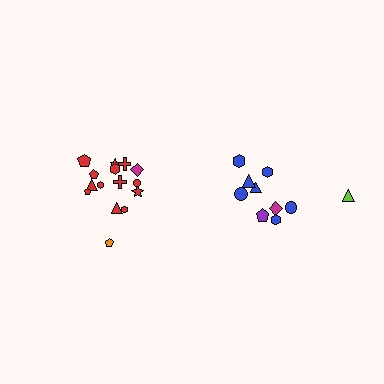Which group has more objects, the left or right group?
The left group.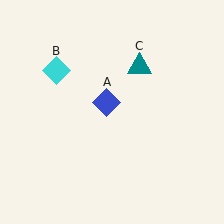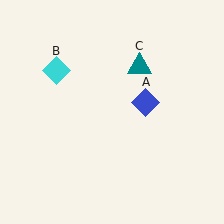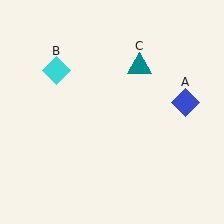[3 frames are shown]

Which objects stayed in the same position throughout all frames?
Cyan diamond (object B) and teal triangle (object C) remained stationary.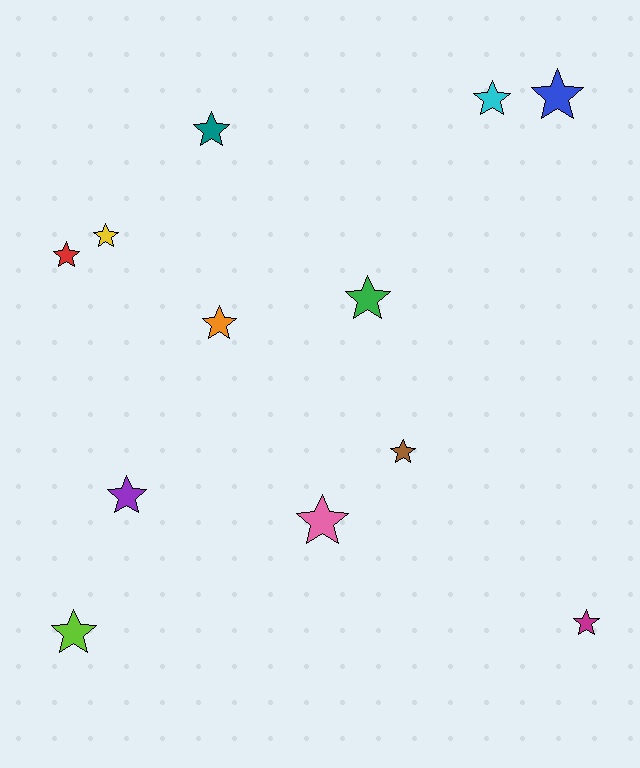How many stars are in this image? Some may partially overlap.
There are 12 stars.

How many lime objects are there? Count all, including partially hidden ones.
There is 1 lime object.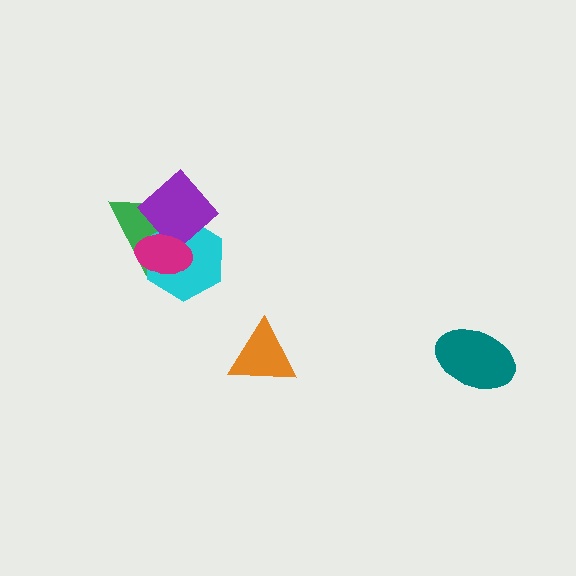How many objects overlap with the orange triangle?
0 objects overlap with the orange triangle.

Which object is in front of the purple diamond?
The magenta ellipse is in front of the purple diamond.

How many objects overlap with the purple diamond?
3 objects overlap with the purple diamond.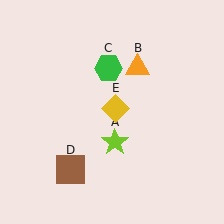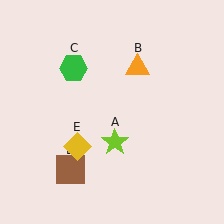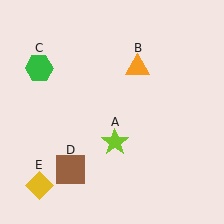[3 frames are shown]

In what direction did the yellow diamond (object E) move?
The yellow diamond (object E) moved down and to the left.